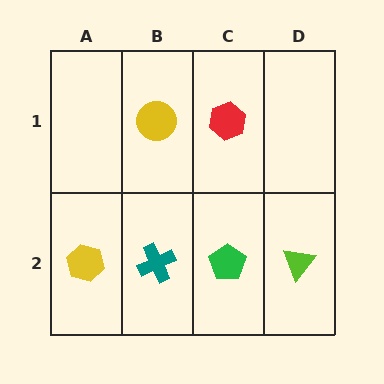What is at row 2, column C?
A green pentagon.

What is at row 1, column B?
A yellow circle.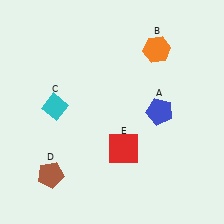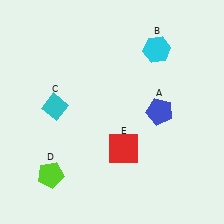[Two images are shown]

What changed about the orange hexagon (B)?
In Image 1, B is orange. In Image 2, it changed to cyan.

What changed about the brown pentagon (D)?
In Image 1, D is brown. In Image 2, it changed to lime.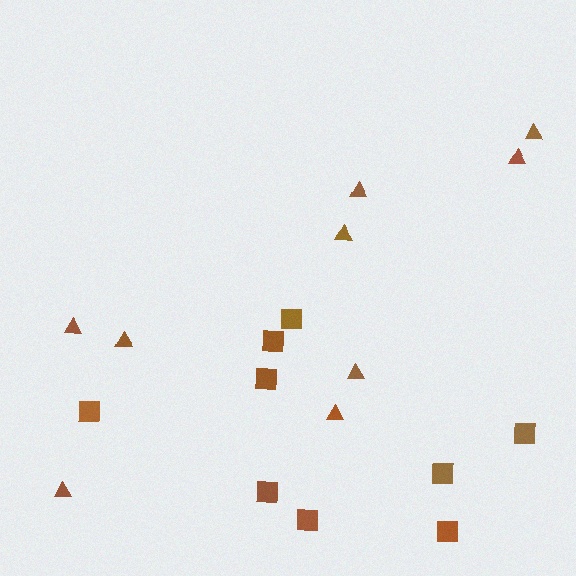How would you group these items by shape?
There are 2 groups: one group of squares (9) and one group of triangles (9).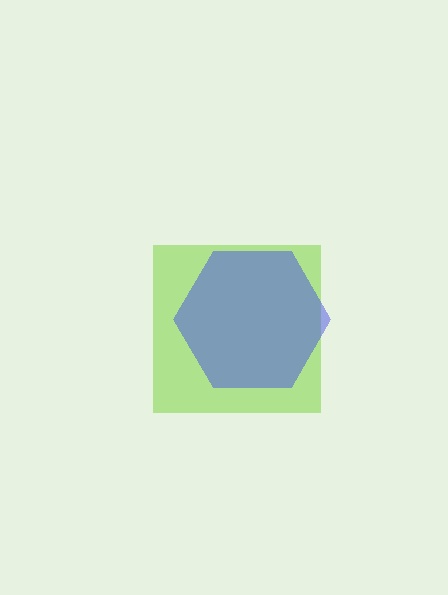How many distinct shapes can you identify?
There are 2 distinct shapes: a lime square, a blue hexagon.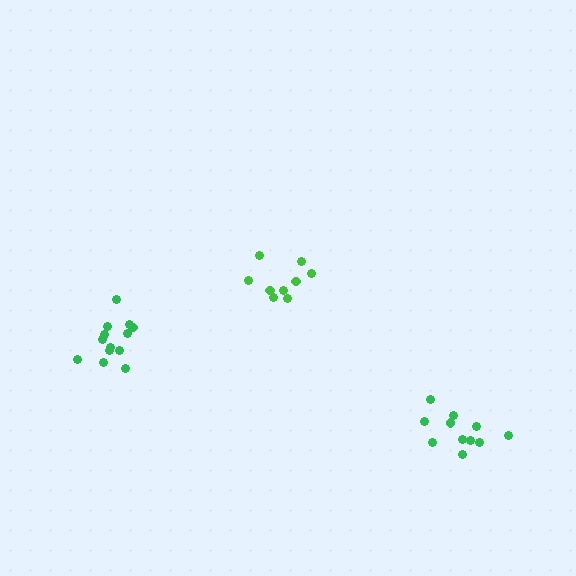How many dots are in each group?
Group 1: 9 dots, Group 2: 13 dots, Group 3: 11 dots (33 total).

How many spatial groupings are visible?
There are 3 spatial groupings.